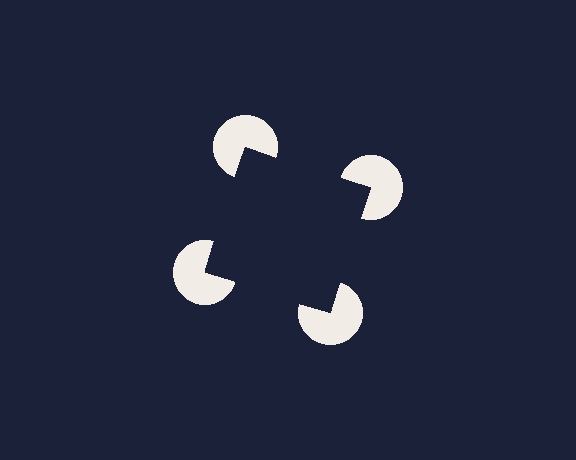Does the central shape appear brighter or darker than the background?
It typically appears slightly darker than the background, even though no actual brightness change is drawn.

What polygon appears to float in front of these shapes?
An illusory square — its edges are inferred from the aligned wedge cuts in the pac-man discs, not physically drawn.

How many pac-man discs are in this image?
There are 4 — one at each vertex of the illusory square.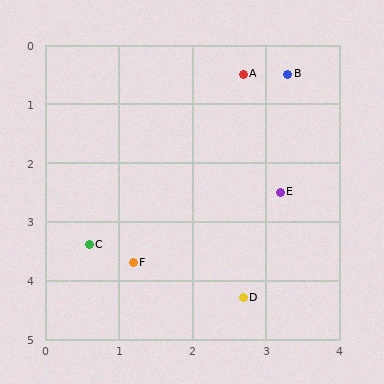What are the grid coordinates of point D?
Point D is at approximately (2.7, 4.3).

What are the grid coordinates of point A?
Point A is at approximately (2.7, 0.5).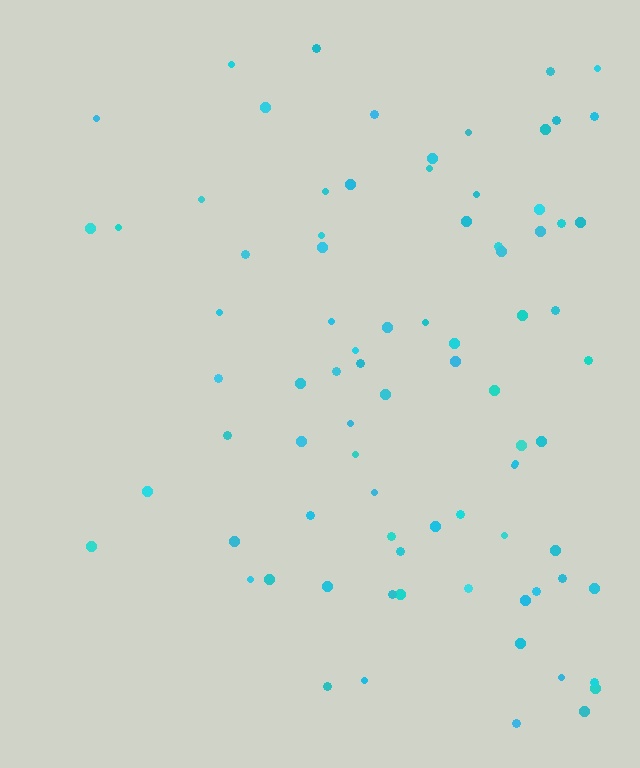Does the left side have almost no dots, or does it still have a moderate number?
Still a moderate number, just noticeably fewer than the right.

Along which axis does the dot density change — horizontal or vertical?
Horizontal.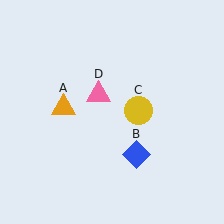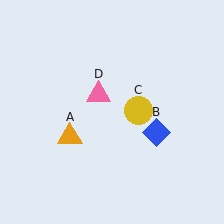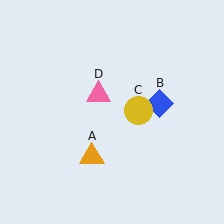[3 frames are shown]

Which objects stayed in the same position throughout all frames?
Yellow circle (object C) and pink triangle (object D) remained stationary.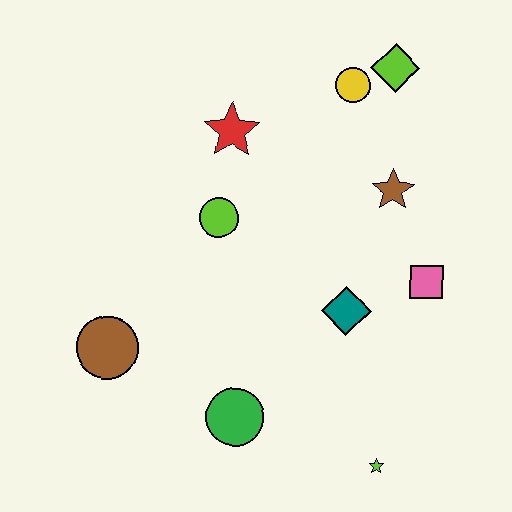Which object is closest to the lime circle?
The red star is closest to the lime circle.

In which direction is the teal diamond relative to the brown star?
The teal diamond is below the brown star.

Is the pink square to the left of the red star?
No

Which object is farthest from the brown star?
The brown circle is farthest from the brown star.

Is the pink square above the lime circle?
No